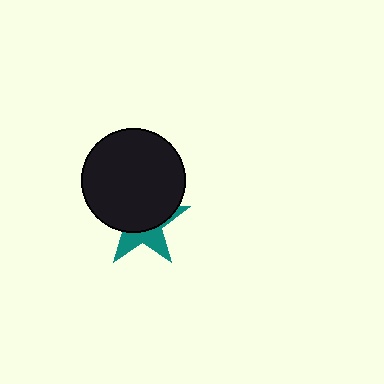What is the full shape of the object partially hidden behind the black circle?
The partially hidden object is a teal star.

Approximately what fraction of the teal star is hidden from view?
Roughly 63% of the teal star is hidden behind the black circle.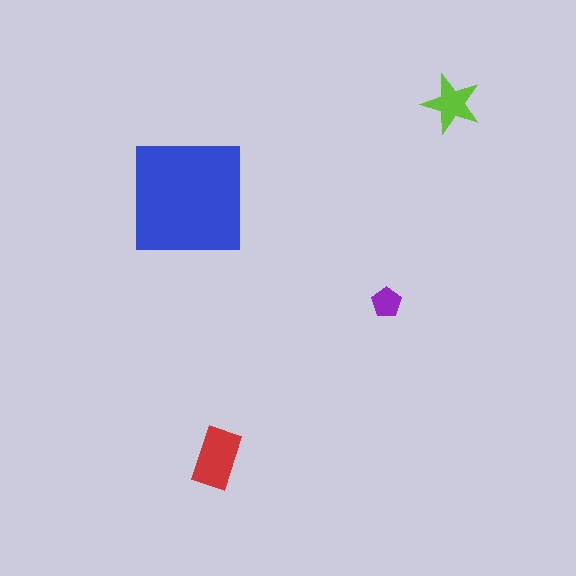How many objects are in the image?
There are 4 objects in the image.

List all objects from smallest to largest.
The purple pentagon, the lime star, the red rectangle, the blue square.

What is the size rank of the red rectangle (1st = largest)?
2nd.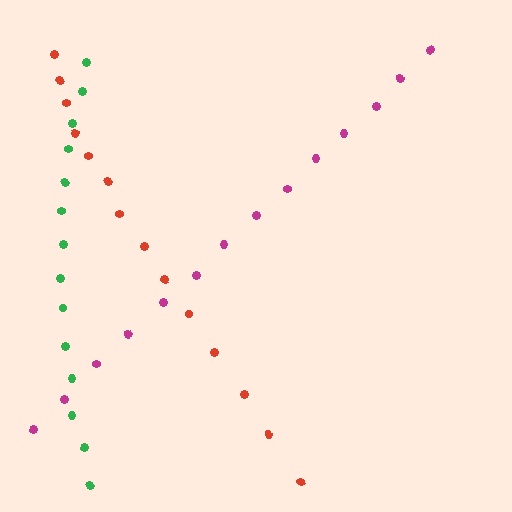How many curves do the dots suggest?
There are 3 distinct paths.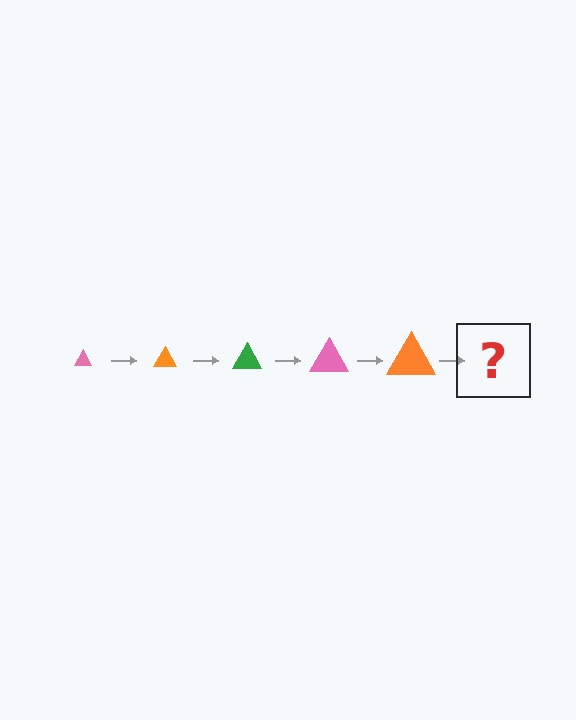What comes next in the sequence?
The next element should be a green triangle, larger than the previous one.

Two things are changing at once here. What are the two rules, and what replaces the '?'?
The two rules are that the triangle grows larger each step and the color cycles through pink, orange, and green. The '?' should be a green triangle, larger than the previous one.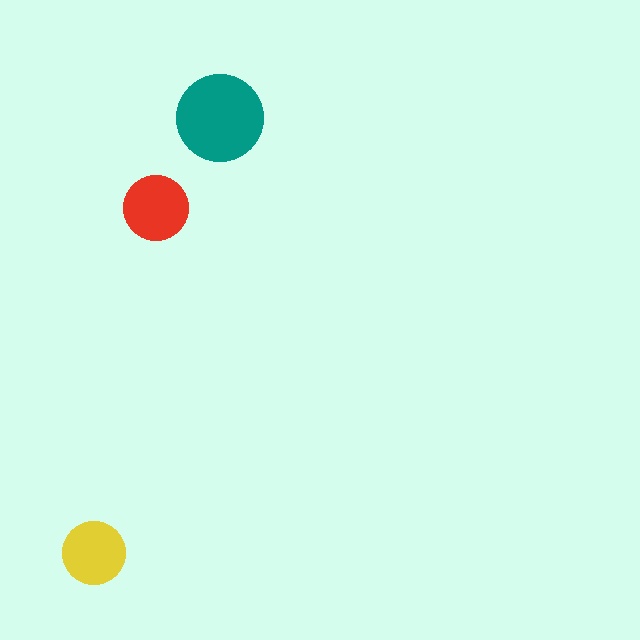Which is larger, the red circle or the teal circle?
The teal one.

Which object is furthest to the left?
The yellow circle is leftmost.